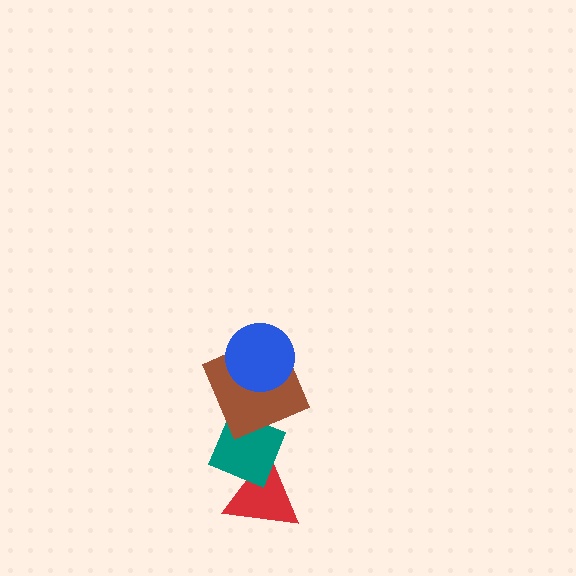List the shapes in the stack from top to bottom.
From top to bottom: the blue circle, the brown square, the teal diamond, the red triangle.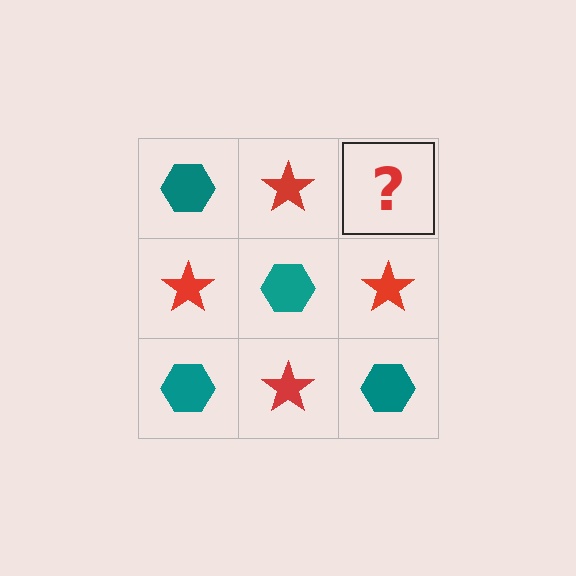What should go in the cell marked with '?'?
The missing cell should contain a teal hexagon.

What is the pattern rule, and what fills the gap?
The rule is that it alternates teal hexagon and red star in a checkerboard pattern. The gap should be filled with a teal hexagon.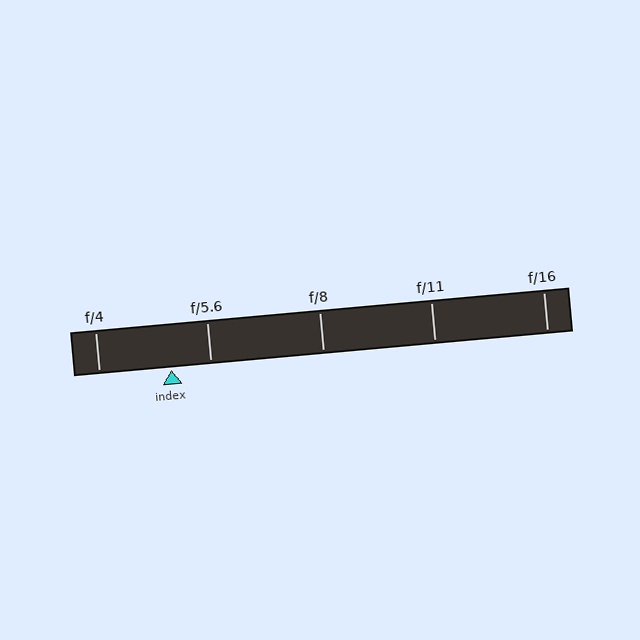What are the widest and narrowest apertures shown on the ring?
The widest aperture shown is f/4 and the narrowest is f/16.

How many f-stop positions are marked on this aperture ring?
There are 5 f-stop positions marked.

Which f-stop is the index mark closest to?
The index mark is closest to f/5.6.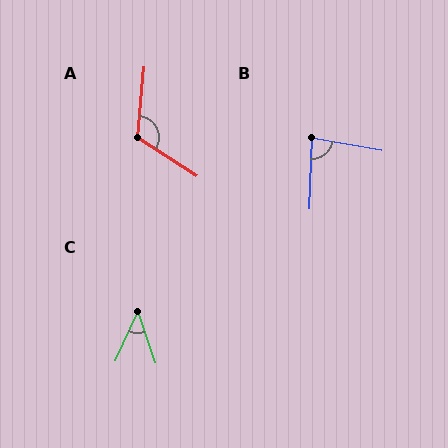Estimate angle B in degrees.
Approximately 82 degrees.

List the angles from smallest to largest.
C (43°), B (82°), A (118°).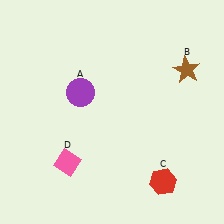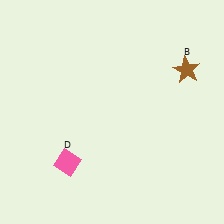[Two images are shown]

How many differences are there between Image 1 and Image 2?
There are 2 differences between the two images.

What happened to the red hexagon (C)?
The red hexagon (C) was removed in Image 2. It was in the bottom-right area of Image 1.